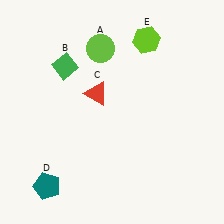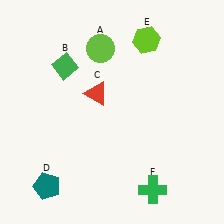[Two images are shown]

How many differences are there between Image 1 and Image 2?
There is 1 difference between the two images.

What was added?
A green cross (F) was added in Image 2.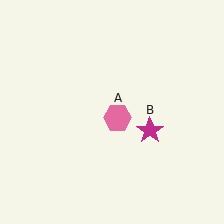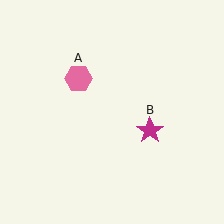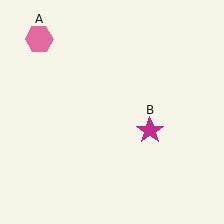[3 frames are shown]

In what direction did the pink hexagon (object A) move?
The pink hexagon (object A) moved up and to the left.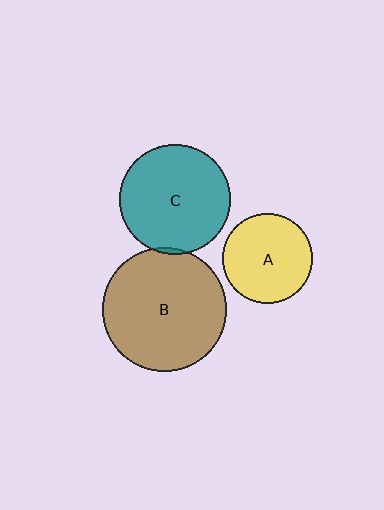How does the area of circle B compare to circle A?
Approximately 1.9 times.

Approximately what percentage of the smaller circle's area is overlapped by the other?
Approximately 5%.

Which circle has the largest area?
Circle B (brown).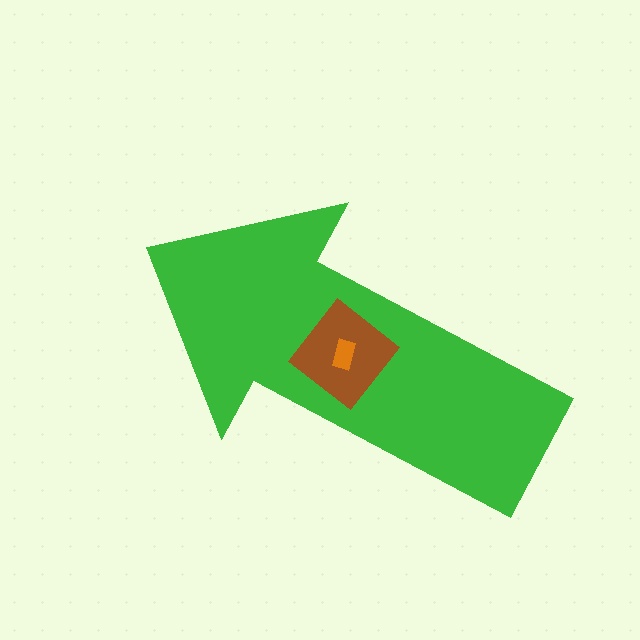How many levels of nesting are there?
3.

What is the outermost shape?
The green arrow.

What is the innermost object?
The orange rectangle.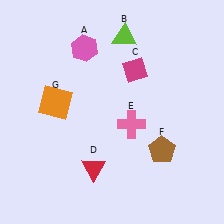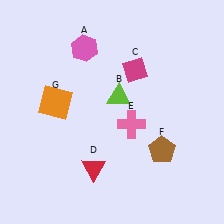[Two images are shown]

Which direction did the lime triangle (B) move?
The lime triangle (B) moved down.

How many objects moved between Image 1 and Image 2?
1 object moved between the two images.